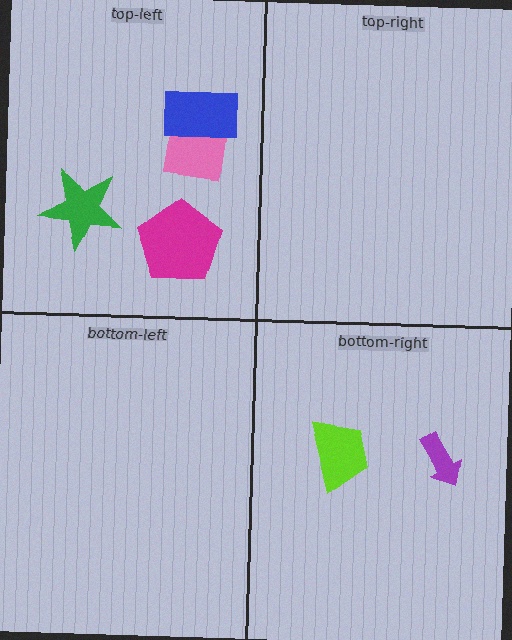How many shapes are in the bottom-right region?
2.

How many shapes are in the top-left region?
4.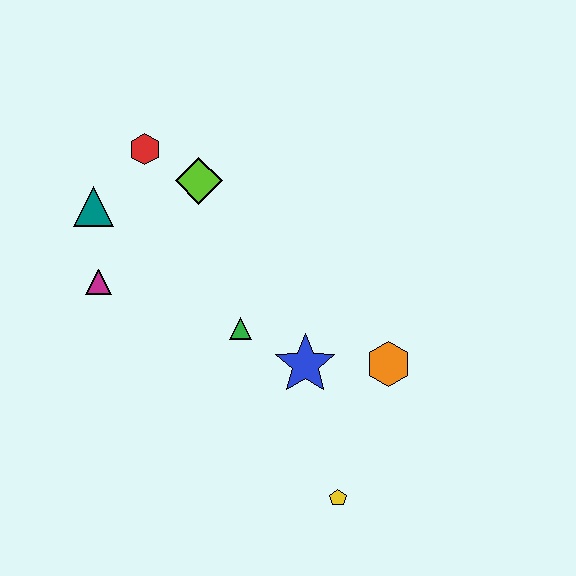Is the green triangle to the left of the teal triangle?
No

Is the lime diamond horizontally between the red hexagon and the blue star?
Yes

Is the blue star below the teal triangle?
Yes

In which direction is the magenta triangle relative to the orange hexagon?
The magenta triangle is to the left of the orange hexagon.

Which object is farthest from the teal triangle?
The yellow pentagon is farthest from the teal triangle.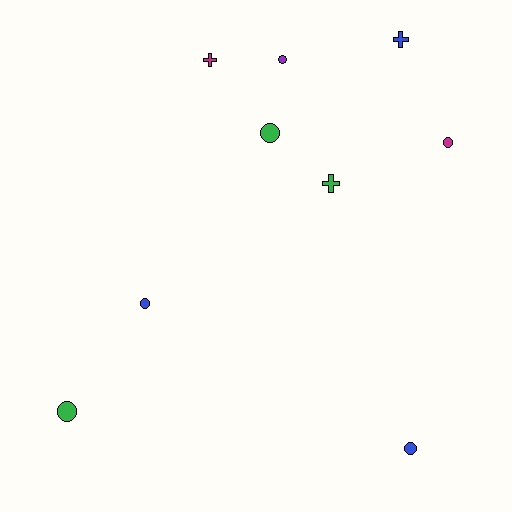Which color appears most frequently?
Green, with 3 objects.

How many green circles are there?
There are 2 green circles.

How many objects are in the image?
There are 9 objects.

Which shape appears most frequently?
Circle, with 6 objects.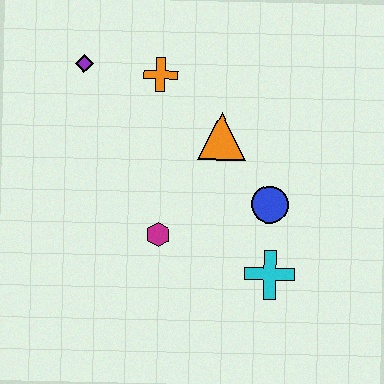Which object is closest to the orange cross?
The purple diamond is closest to the orange cross.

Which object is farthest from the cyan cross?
The purple diamond is farthest from the cyan cross.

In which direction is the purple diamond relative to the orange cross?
The purple diamond is to the left of the orange cross.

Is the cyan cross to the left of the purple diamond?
No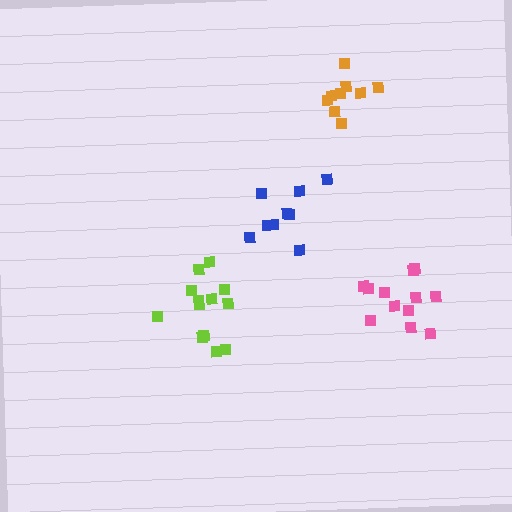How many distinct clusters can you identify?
There are 4 distinct clusters.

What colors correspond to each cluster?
The clusters are colored: pink, blue, orange, lime.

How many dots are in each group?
Group 1: 12 dots, Group 2: 9 dots, Group 3: 9 dots, Group 4: 13 dots (43 total).